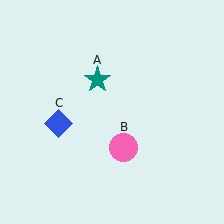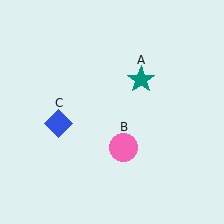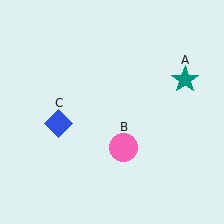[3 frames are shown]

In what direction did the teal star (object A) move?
The teal star (object A) moved right.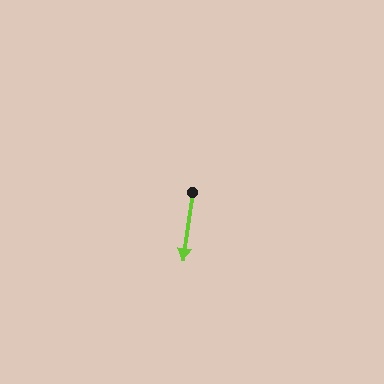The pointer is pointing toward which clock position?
Roughly 6 o'clock.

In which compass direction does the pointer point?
South.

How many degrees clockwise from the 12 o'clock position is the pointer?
Approximately 188 degrees.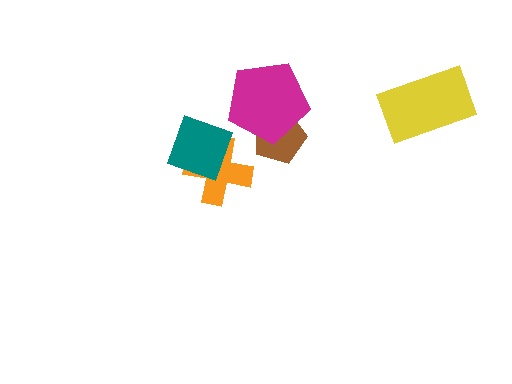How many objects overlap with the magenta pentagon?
1 object overlaps with the magenta pentagon.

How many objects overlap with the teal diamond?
1 object overlaps with the teal diamond.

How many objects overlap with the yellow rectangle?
0 objects overlap with the yellow rectangle.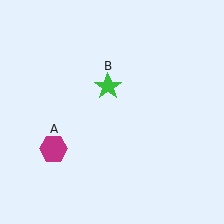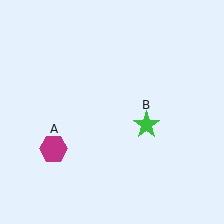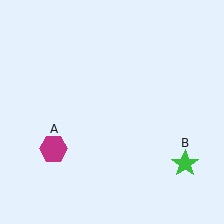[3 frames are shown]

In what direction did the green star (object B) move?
The green star (object B) moved down and to the right.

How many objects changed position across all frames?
1 object changed position: green star (object B).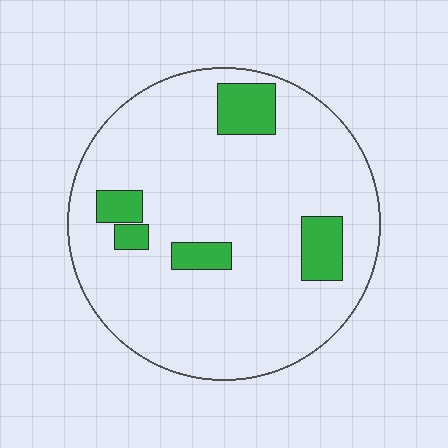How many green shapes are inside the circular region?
5.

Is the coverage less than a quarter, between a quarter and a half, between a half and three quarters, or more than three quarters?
Less than a quarter.